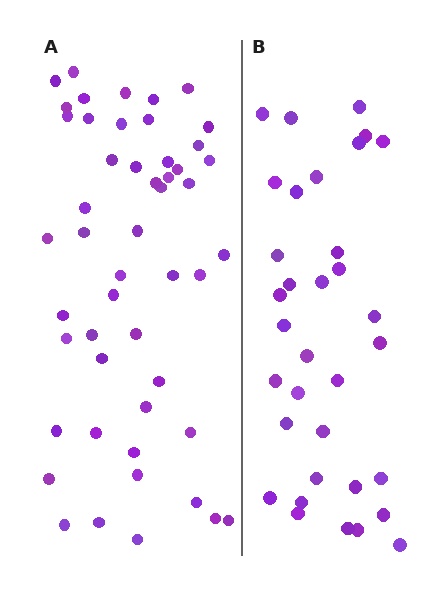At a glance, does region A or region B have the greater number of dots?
Region A (the left region) has more dots.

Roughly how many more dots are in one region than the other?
Region A has approximately 15 more dots than region B.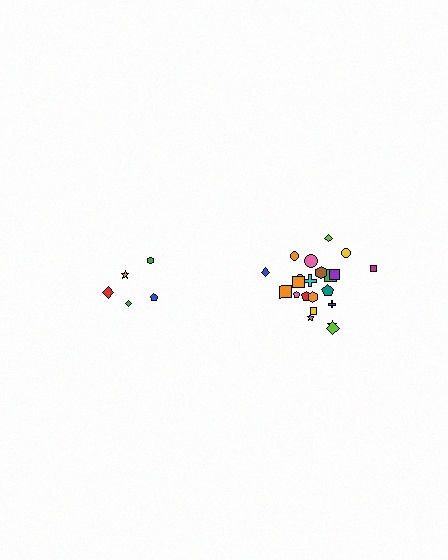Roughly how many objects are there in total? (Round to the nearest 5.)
Roughly 25 objects in total.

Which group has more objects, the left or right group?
The right group.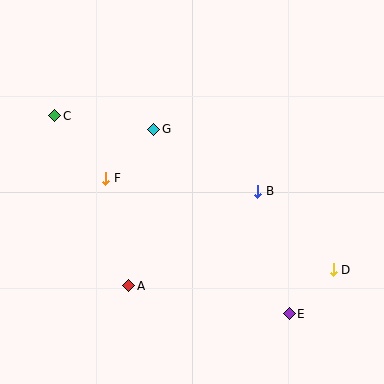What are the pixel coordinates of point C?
Point C is at (55, 116).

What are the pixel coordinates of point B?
Point B is at (258, 191).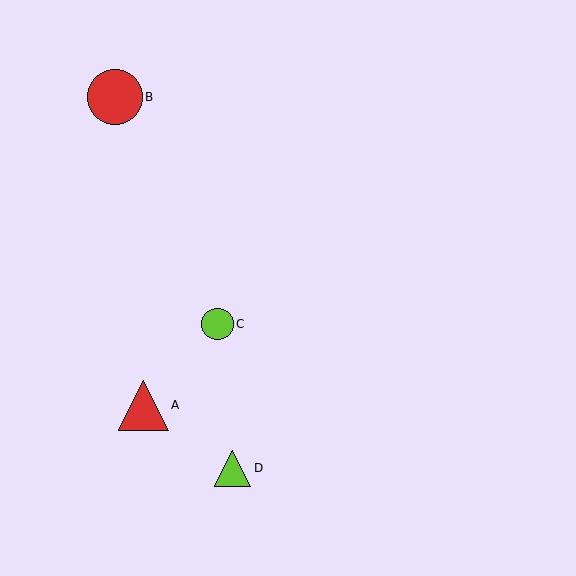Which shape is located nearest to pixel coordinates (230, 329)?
The lime circle (labeled C) at (217, 324) is nearest to that location.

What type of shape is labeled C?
Shape C is a lime circle.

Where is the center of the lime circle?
The center of the lime circle is at (217, 324).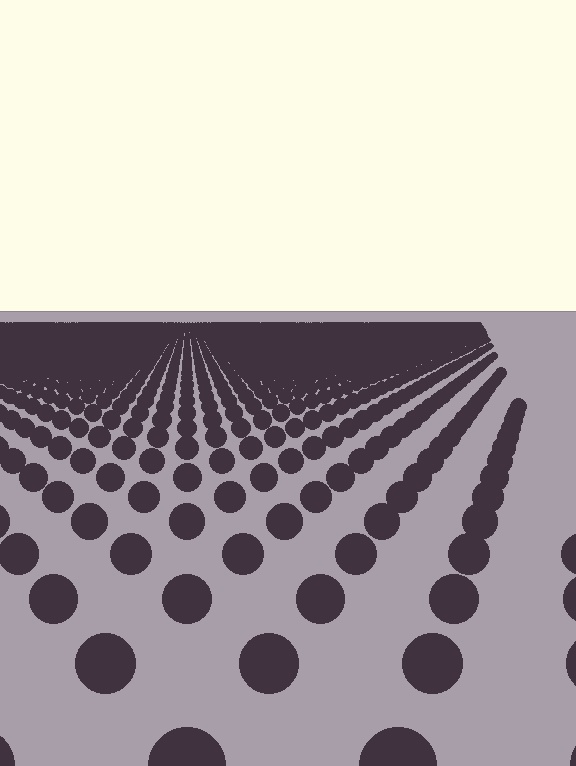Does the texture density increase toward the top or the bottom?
Density increases toward the top.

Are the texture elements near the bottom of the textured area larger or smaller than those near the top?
Larger. Near the bottom, elements are closer to the viewer and appear at a bigger on-screen size.